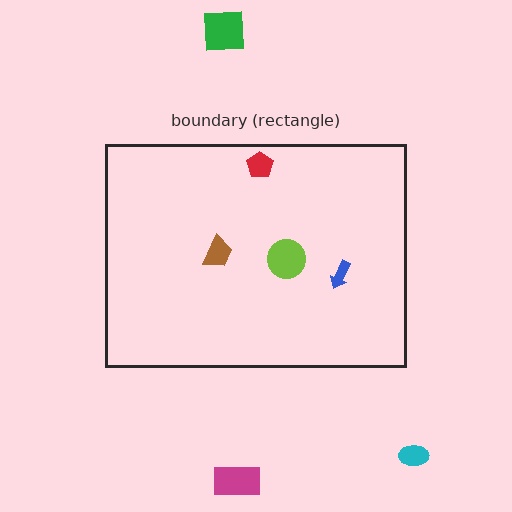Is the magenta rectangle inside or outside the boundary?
Outside.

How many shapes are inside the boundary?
4 inside, 3 outside.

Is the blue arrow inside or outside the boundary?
Inside.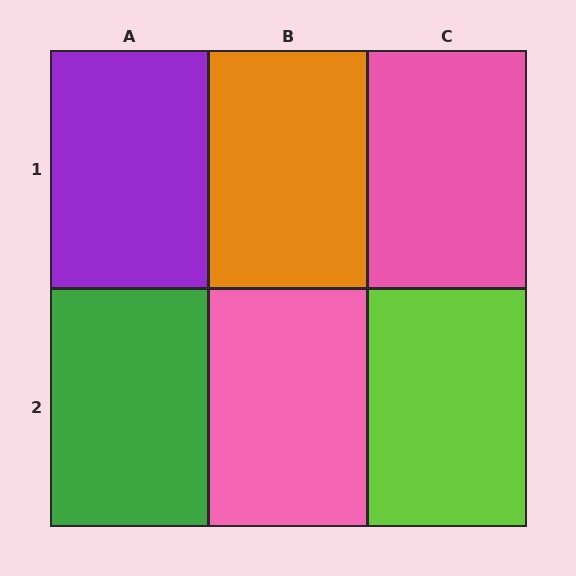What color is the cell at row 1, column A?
Purple.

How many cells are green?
1 cell is green.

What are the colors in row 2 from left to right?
Green, pink, lime.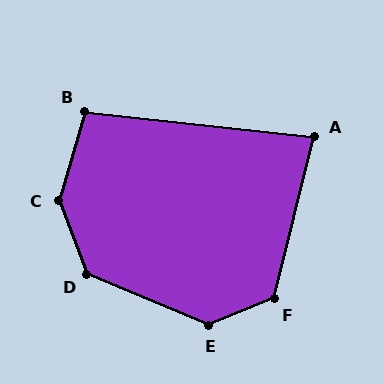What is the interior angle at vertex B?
Approximately 100 degrees (obtuse).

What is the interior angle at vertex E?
Approximately 135 degrees (obtuse).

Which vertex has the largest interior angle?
C, at approximately 143 degrees.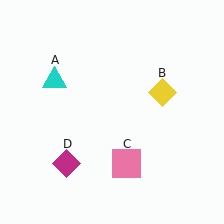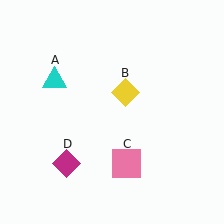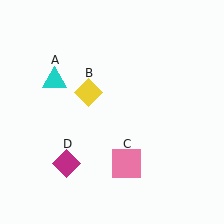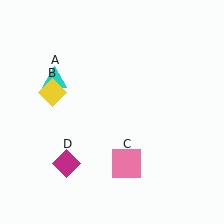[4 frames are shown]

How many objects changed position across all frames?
1 object changed position: yellow diamond (object B).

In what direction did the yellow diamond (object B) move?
The yellow diamond (object B) moved left.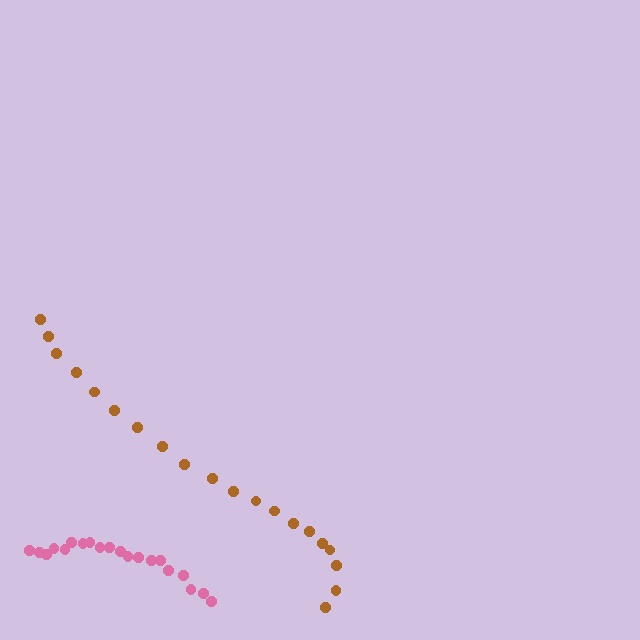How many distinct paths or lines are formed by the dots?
There are 2 distinct paths.